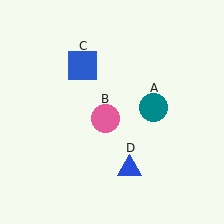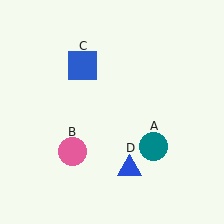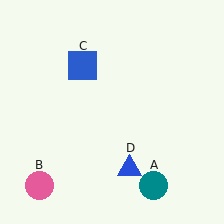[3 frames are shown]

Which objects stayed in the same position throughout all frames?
Blue square (object C) and blue triangle (object D) remained stationary.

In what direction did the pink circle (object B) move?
The pink circle (object B) moved down and to the left.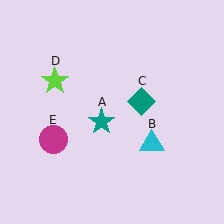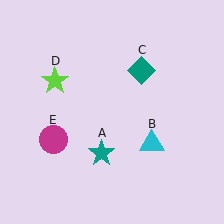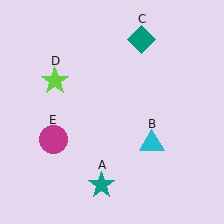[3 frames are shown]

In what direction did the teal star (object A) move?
The teal star (object A) moved down.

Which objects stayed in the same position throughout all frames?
Cyan triangle (object B) and lime star (object D) and magenta circle (object E) remained stationary.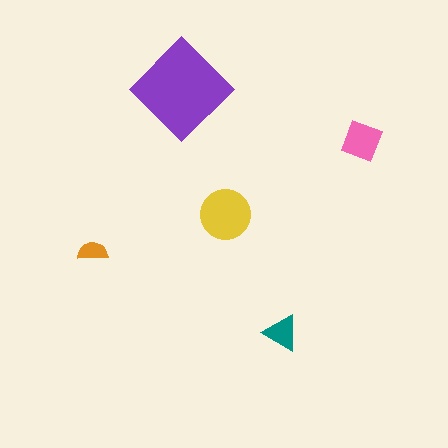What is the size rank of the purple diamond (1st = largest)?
1st.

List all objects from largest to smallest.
The purple diamond, the yellow circle, the pink square, the teal triangle, the orange semicircle.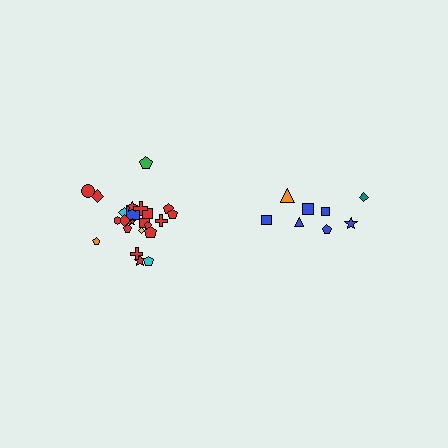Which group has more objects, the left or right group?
The left group.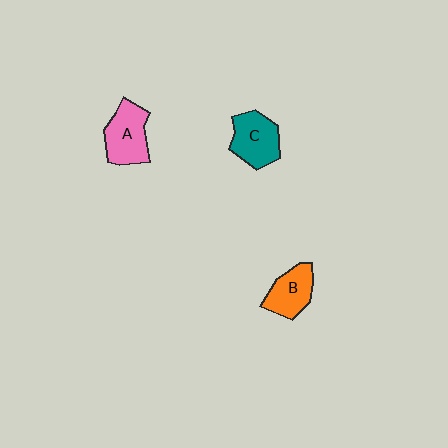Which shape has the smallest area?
Shape B (orange).